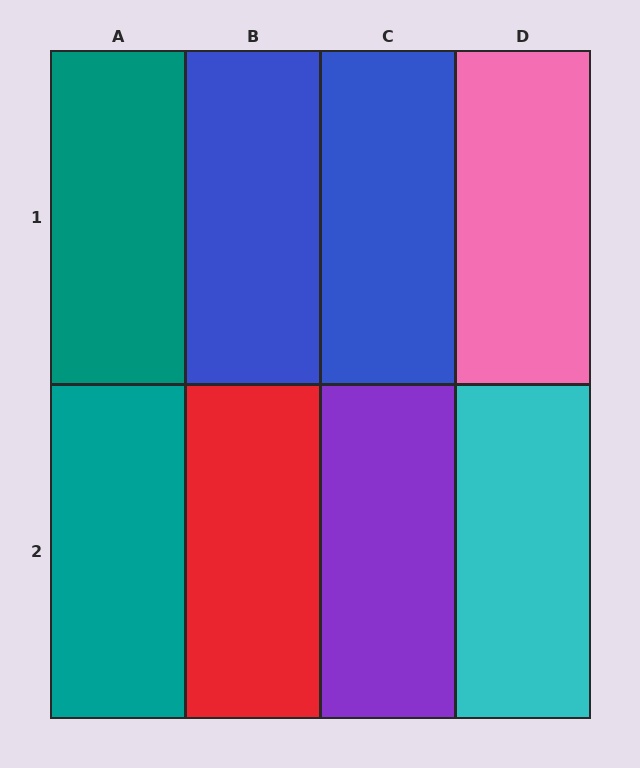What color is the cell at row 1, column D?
Pink.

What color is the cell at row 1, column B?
Blue.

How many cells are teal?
2 cells are teal.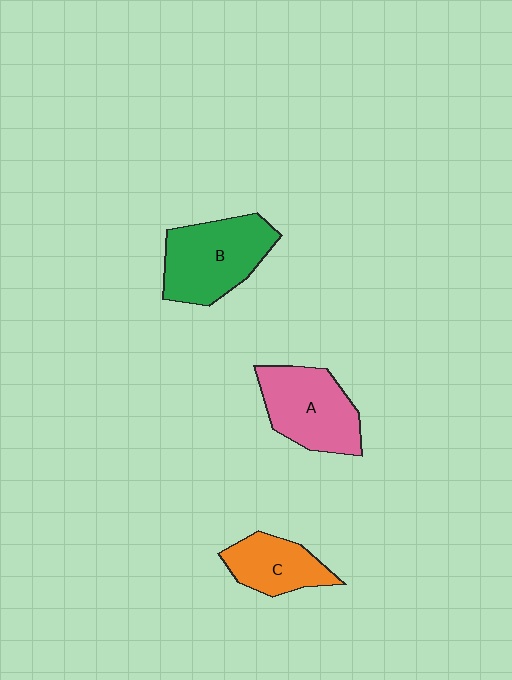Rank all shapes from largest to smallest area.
From largest to smallest: B (green), A (pink), C (orange).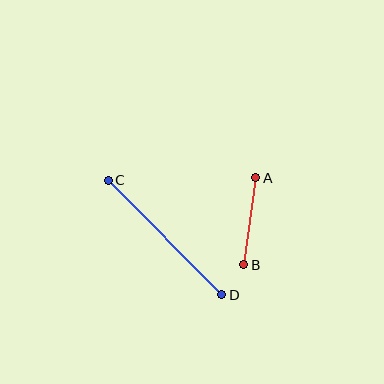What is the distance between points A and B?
The distance is approximately 87 pixels.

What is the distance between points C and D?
The distance is approximately 161 pixels.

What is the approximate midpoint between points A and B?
The midpoint is at approximately (250, 221) pixels.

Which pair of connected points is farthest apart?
Points C and D are farthest apart.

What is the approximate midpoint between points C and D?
The midpoint is at approximately (165, 238) pixels.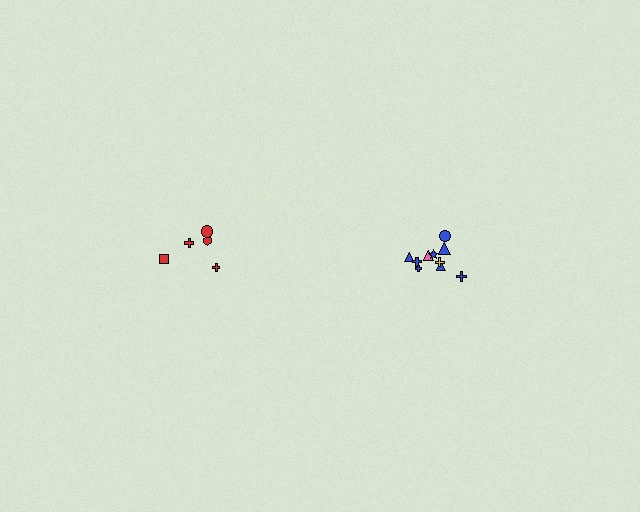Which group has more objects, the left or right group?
The right group.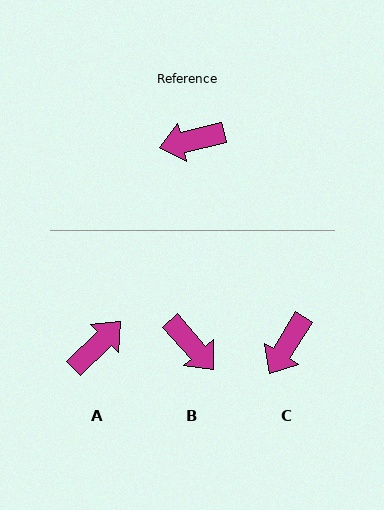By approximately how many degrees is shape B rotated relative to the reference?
Approximately 118 degrees counter-clockwise.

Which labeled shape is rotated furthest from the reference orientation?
A, about 149 degrees away.